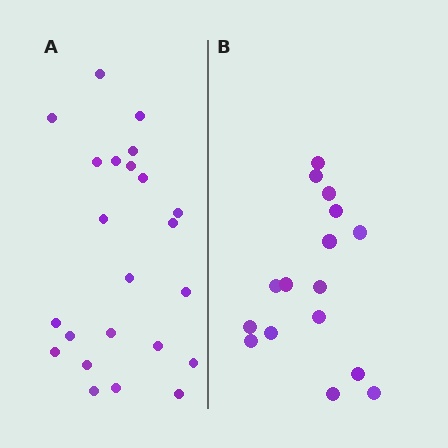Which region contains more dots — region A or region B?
Region A (the left region) has more dots.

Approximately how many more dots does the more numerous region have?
Region A has roughly 8 or so more dots than region B.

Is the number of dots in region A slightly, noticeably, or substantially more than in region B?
Region A has noticeably more, but not dramatically so. The ratio is roughly 1.4 to 1.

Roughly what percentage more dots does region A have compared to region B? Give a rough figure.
About 45% more.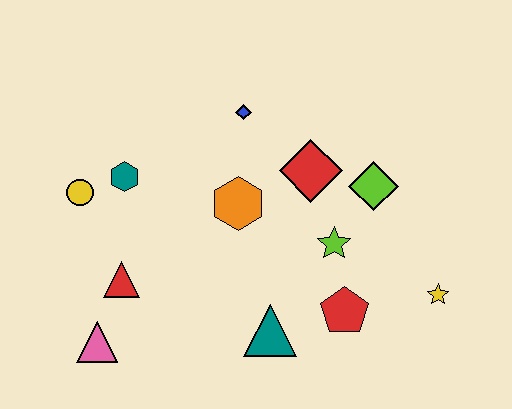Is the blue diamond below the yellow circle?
No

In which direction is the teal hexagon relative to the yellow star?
The teal hexagon is to the left of the yellow star.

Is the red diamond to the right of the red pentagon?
No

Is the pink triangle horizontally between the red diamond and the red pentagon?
No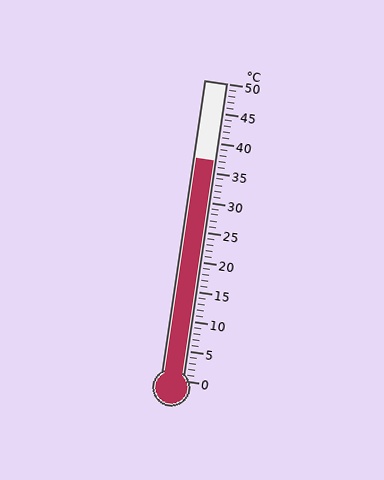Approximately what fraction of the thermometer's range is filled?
The thermometer is filled to approximately 75% of its range.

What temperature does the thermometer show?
The thermometer shows approximately 37°C.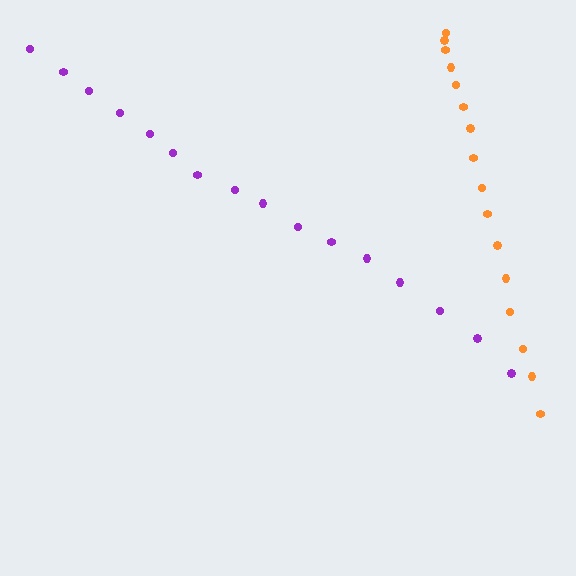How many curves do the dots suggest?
There are 2 distinct paths.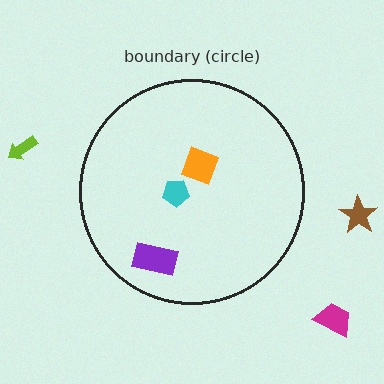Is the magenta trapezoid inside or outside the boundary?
Outside.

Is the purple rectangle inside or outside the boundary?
Inside.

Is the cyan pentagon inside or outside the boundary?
Inside.